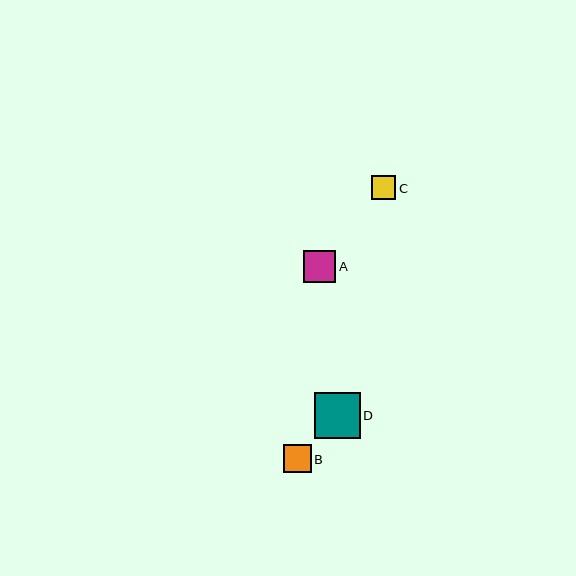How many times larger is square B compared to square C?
Square B is approximately 1.1 times the size of square C.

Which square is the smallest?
Square C is the smallest with a size of approximately 25 pixels.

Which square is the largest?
Square D is the largest with a size of approximately 45 pixels.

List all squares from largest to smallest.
From largest to smallest: D, A, B, C.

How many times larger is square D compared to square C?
Square D is approximately 1.8 times the size of square C.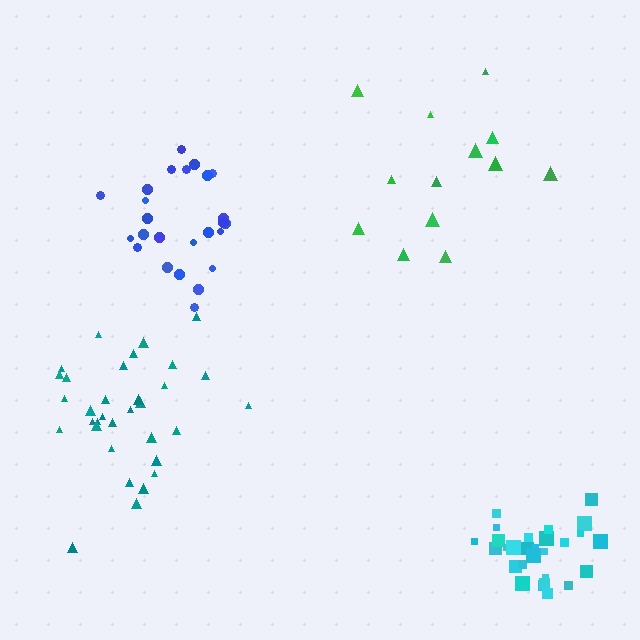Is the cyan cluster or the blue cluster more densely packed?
Cyan.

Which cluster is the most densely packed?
Cyan.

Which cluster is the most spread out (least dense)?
Green.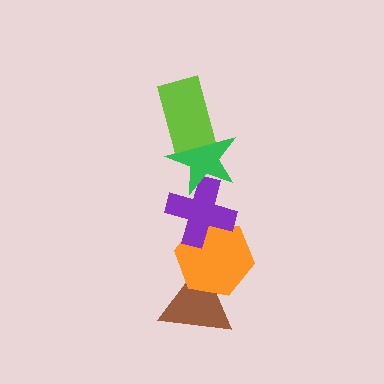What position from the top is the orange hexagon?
The orange hexagon is 4th from the top.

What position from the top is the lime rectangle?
The lime rectangle is 1st from the top.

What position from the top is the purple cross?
The purple cross is 3rd from the top.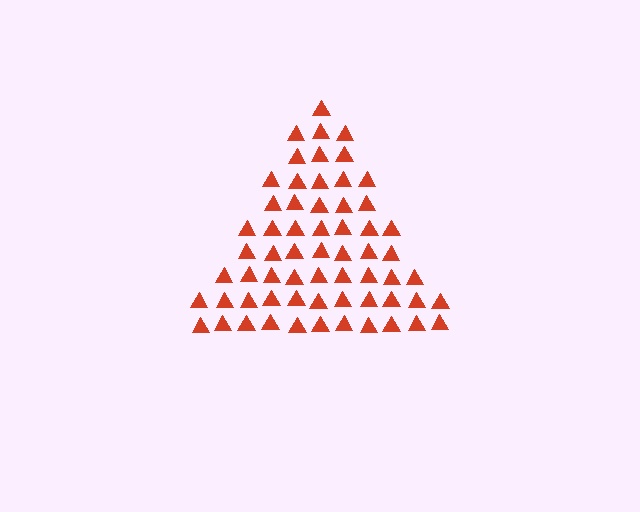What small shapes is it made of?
It is made of small triangles.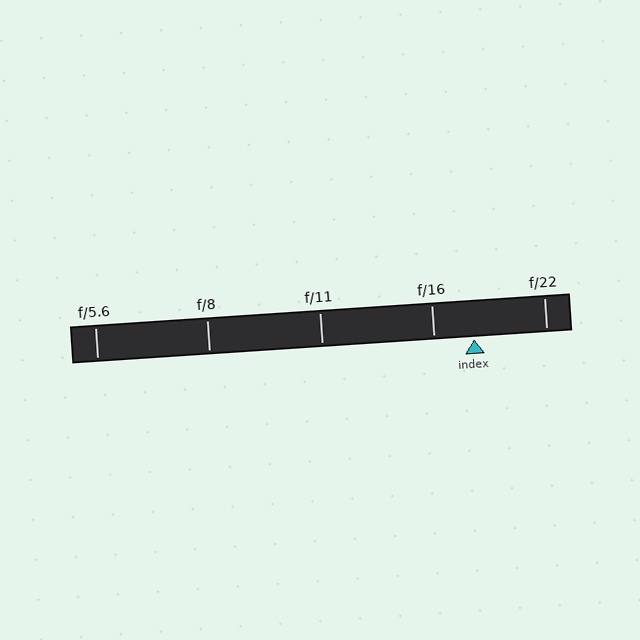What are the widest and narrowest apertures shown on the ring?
The widest aperture shown is f/5.6 and the narrowest is f/22.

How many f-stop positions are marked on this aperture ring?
There are 5 f-stop positions marked.